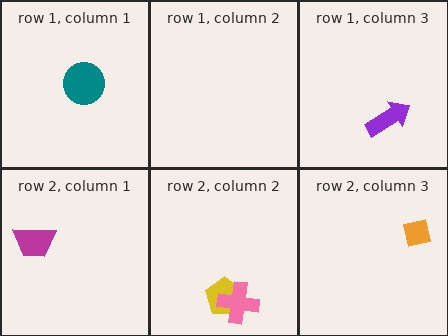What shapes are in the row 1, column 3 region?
The purple arrow.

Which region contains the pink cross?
The row 2, column 2 region.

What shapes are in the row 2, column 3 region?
The orange square.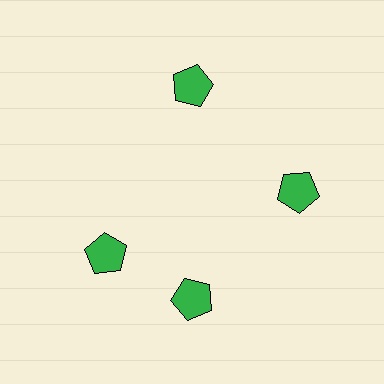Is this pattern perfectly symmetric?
No. The 4 green pentagons are arranged in a ring, but one element near the 9 o'clock position is rotated out of alignment along the ring, breaking the 4-fold rotational symmetry.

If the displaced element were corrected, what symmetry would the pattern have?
It would have 4-fold rotational symmetry — the pattern would map onto itself every 90 degrees.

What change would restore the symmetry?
The symmetry would be restored by rotating it back into even spacing with its neighbors so that all 4 pentagons sit at equal angles and equal distance from the center.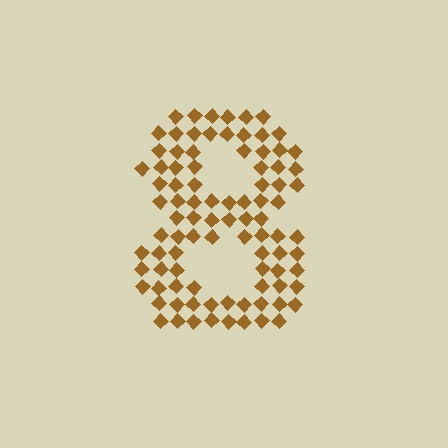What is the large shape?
The large shape is the digit 8.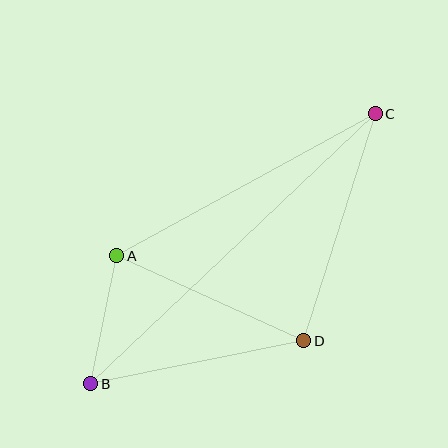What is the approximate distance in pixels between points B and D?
The distance between B and D is approximately 217 pixels.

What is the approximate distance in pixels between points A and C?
The distance between A and C is approximately 295 pixels.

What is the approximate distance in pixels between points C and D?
The distance between C and D is approximately 238 pixels.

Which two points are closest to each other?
Points A and B are closest to each other.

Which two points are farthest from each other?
Points B and C are farthest from each other.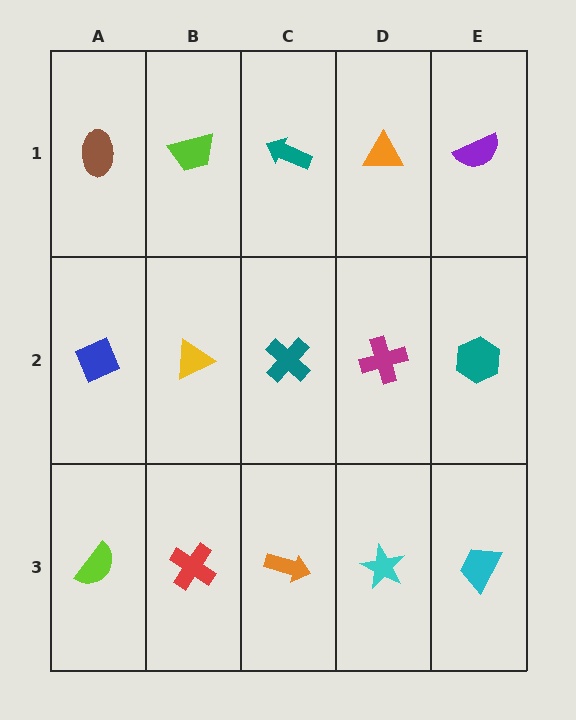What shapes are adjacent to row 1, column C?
A teal cross (row 2, column C), a lime trapezoid (row 1, column B), an orange triangle (row 1, column D).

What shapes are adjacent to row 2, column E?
A purple semicircle (row 1, column E), a cyan trapezoid (row 3, column E), a magenta cross (row 2, column D).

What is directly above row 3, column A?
A blue diamond.